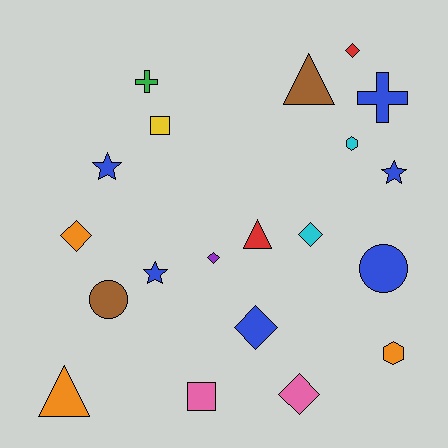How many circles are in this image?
There are 2 circles.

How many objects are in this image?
There are 20 objects.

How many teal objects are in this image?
There are no teal objects.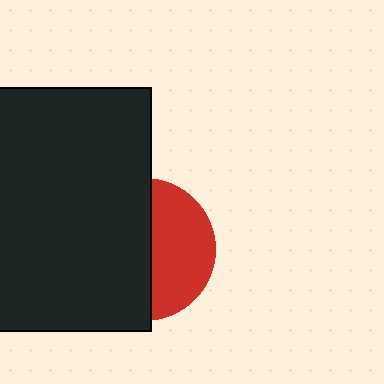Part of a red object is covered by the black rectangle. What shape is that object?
It is a circle.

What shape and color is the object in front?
The object in front is a black rectangle.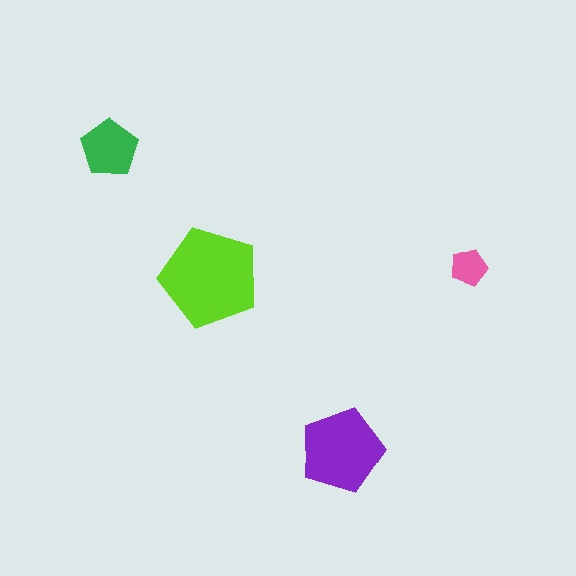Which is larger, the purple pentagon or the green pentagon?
The purple one.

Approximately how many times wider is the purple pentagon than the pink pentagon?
About 2.5 times wider.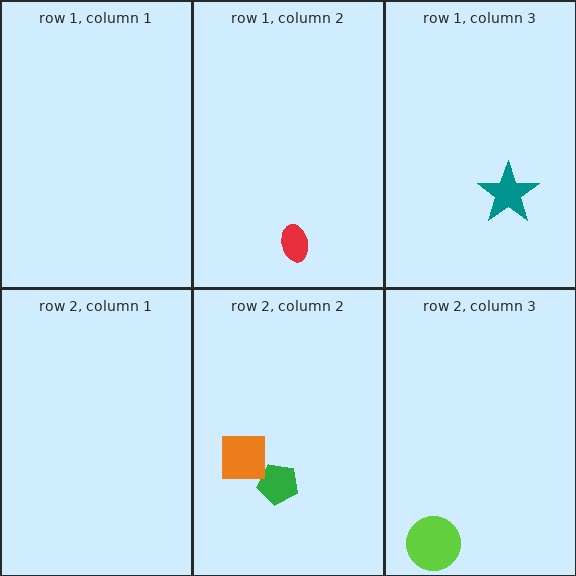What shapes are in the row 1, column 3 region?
The teal star.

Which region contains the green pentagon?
The row 2, column 2 region.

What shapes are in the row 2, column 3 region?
The lime circle.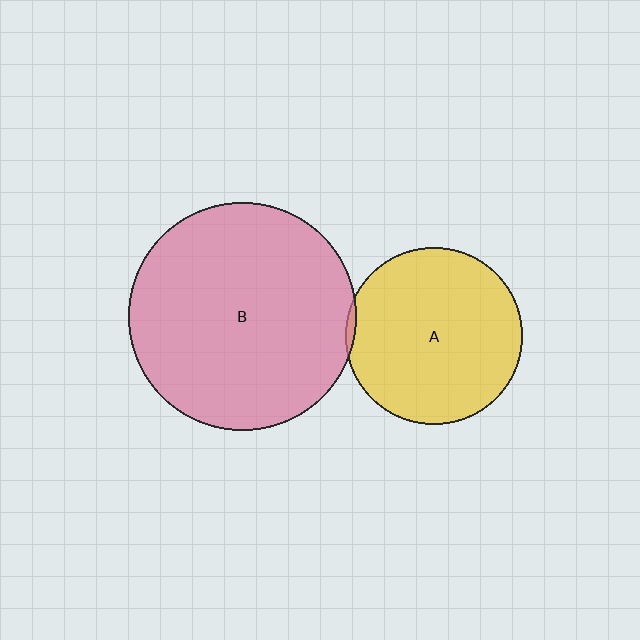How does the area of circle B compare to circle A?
Approximately 1.7 times.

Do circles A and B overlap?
Yes.